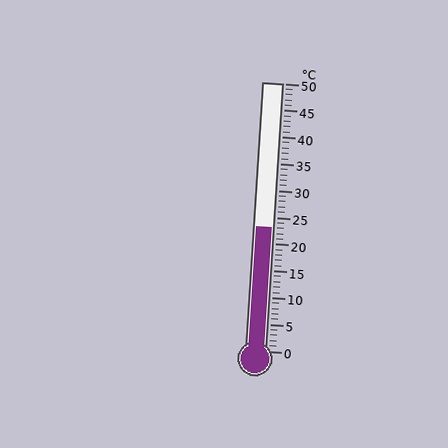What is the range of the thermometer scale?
The thermometer scale ranges from 0°C to 50°C.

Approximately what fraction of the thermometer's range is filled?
The thermometer is filled to approximately 45% of its range.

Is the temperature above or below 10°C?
The temperature is above 10°C.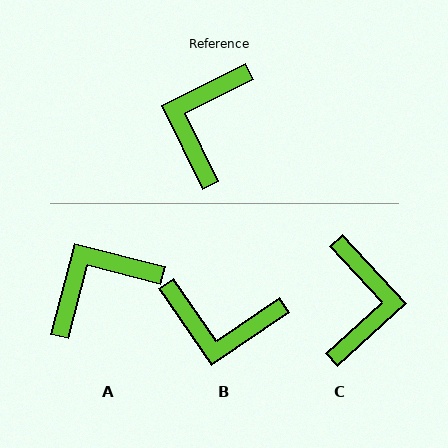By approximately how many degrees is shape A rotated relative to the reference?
Approximately 41 degrees clockwise.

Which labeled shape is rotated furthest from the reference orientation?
C, about 163 degrees away.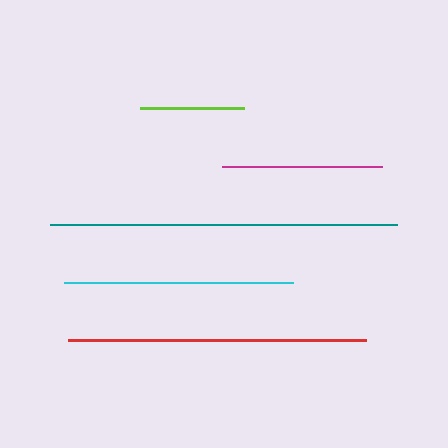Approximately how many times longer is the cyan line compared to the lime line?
The cyan line is approximately 2.2 times the length of the lime line.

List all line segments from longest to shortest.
From longest to shortest: teal, red, cyan, magenta, lime.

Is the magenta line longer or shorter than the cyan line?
The cyan line is longer than the magenta line.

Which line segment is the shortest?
The lime line is the shortest at approximately 104 pixels.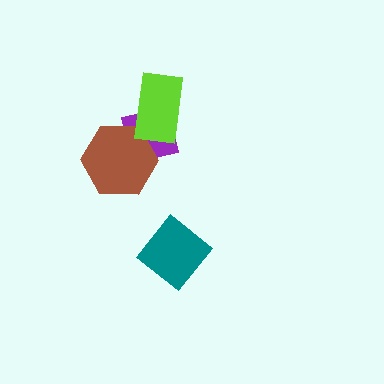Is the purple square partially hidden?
Yes, it is partially covered by another shape.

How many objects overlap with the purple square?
2 objects overlap with the purple square.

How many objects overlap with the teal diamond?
0 objects overlap with the teal diamond.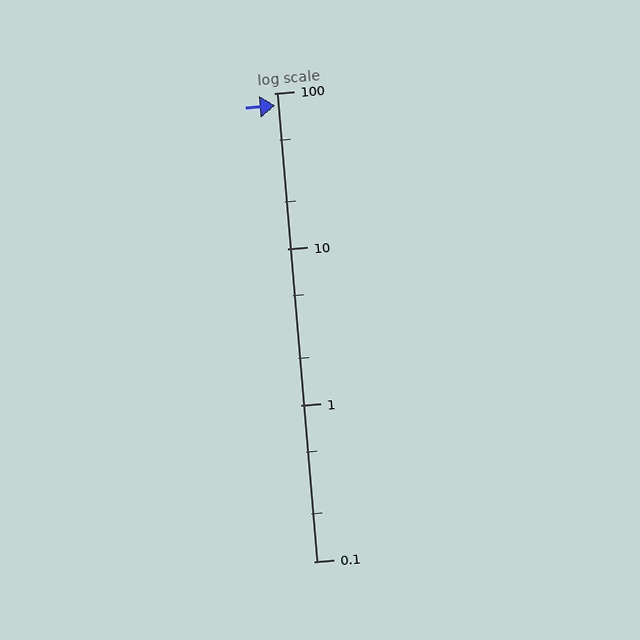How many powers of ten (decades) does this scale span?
The scale spans 3 decades, from 0.1 to 100.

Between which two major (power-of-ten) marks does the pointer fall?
The pointer is between 10 and 100.